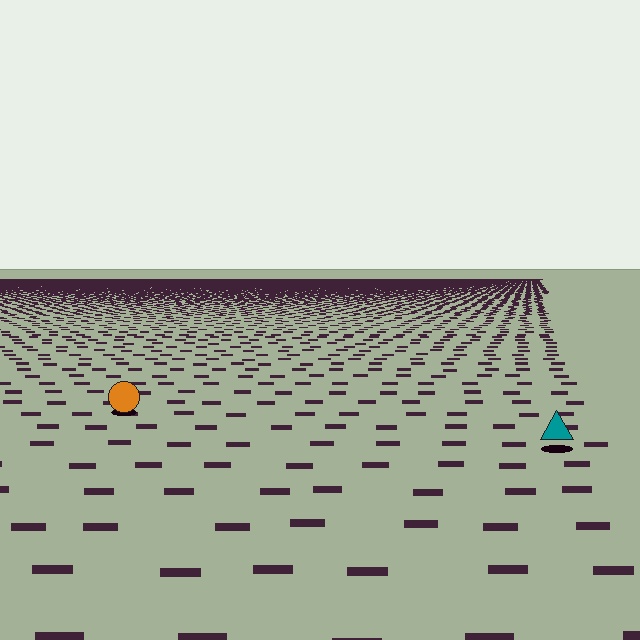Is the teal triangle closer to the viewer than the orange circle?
Yes. The teal triangle is closer — you can tell from the texture gradient: the ground texture is coarser near it.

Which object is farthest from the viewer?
The orange circle is farthest from the viewer. It appears smaller and the ground texture around it is denser.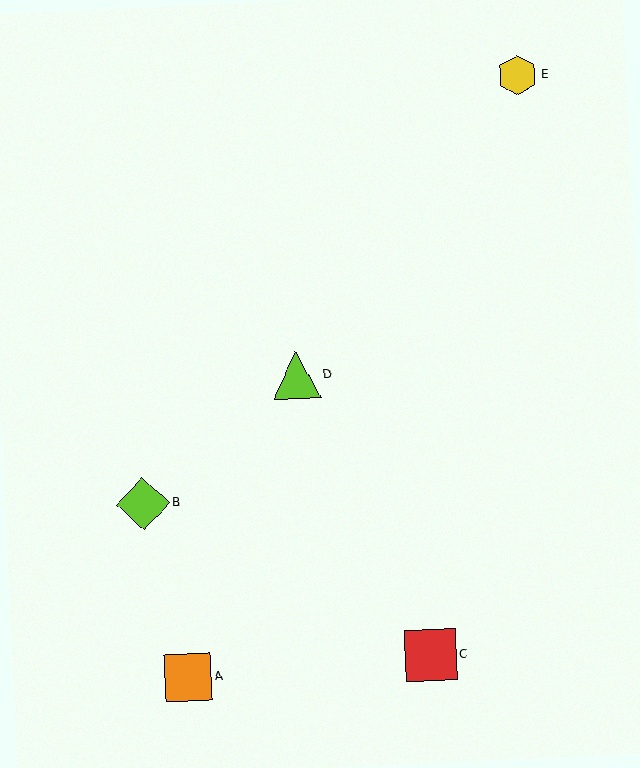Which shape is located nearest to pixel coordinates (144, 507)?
The lime diamond (labeled B) at (143, 504) is nearest to that location.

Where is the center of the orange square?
The center of the orange square is at (188, 677).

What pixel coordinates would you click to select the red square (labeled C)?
Click at (431, 655) to select the red square C.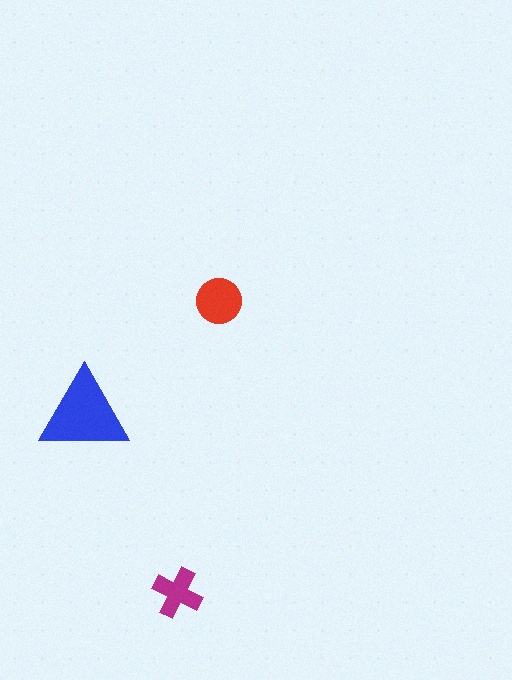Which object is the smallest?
The magenta cross.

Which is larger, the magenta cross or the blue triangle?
The blue triangle.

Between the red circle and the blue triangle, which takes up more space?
The blue triangle.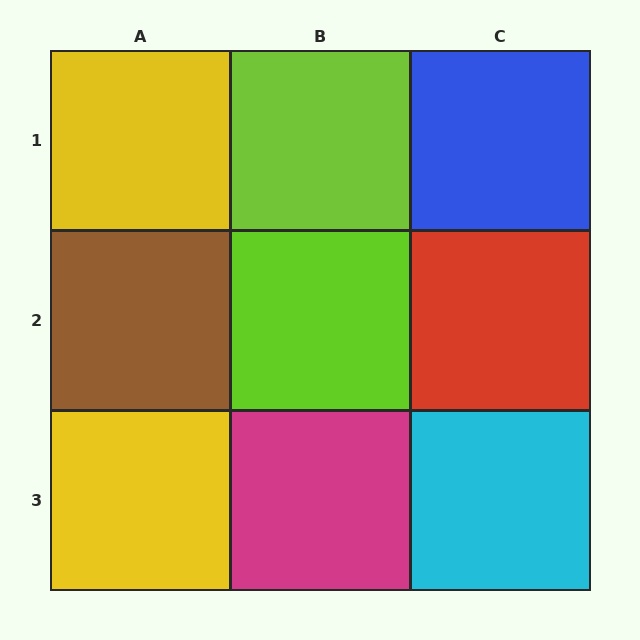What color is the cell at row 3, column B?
Magenta.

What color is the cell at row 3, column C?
Cyan.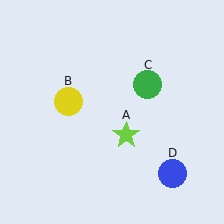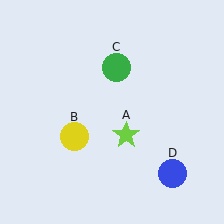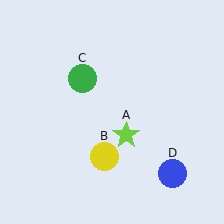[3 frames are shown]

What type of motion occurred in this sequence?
The yellow circle (object B), green circle (object C) rotated counterclockwise around the center of the scene.